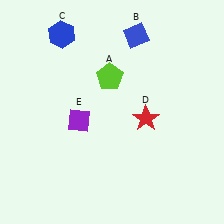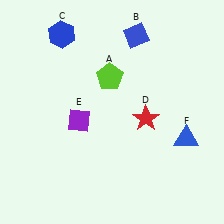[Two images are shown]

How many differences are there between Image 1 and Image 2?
There is 1 difference between the two images.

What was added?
A blue triangle (F) was added in Image 2.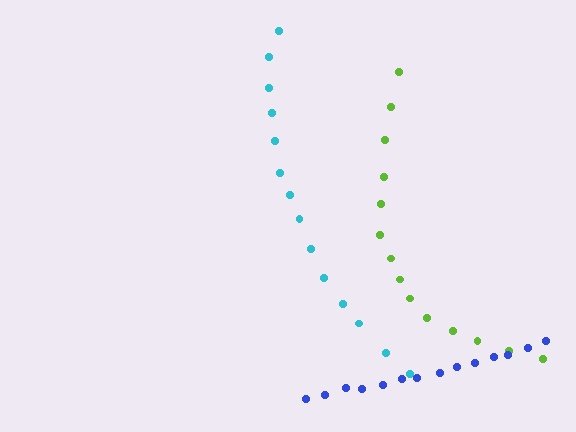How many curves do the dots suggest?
There are 3 distinct paths.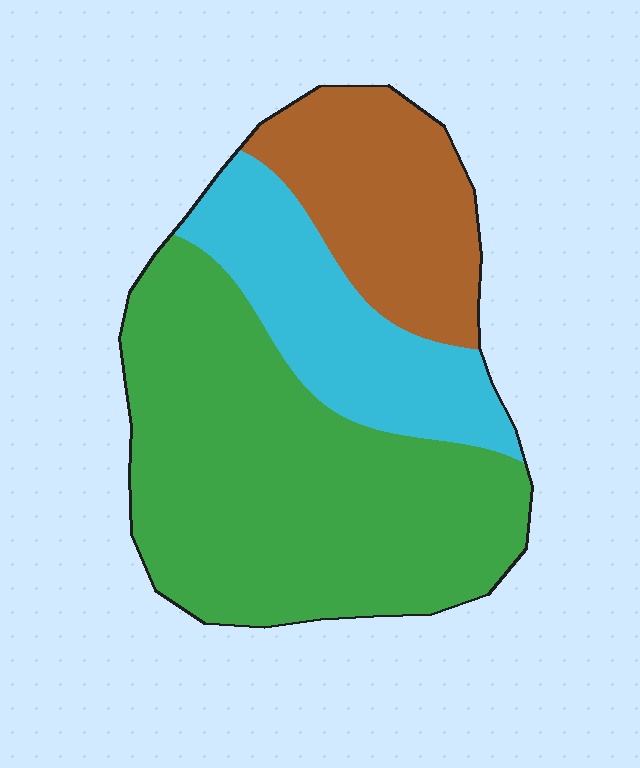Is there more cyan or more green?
Green.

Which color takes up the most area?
Green, at roughly 55%.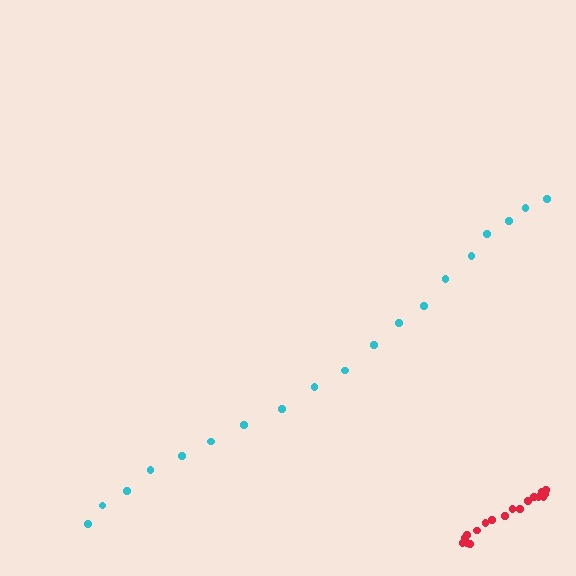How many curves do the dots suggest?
There are 2 distinct paths.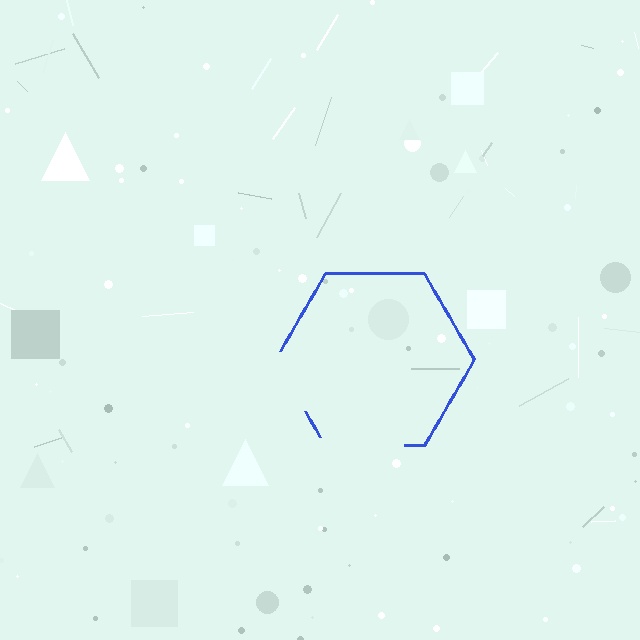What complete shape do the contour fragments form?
The contour fragments form a hexagon.